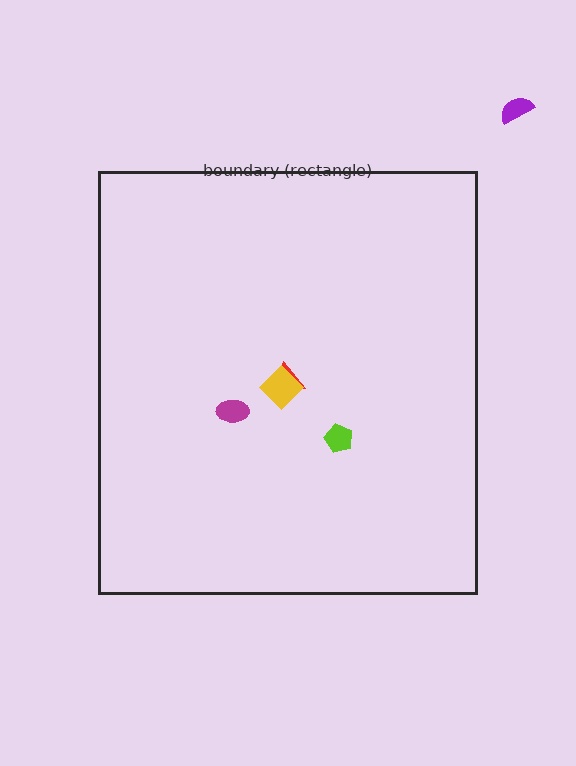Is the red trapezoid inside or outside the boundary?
Inside.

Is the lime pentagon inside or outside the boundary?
Inside.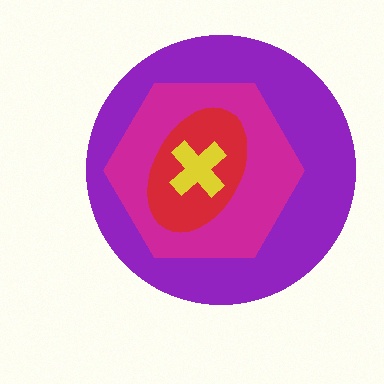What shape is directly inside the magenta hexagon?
The red ellipse.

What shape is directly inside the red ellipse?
The yellow cross.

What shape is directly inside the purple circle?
The magenta hexagon.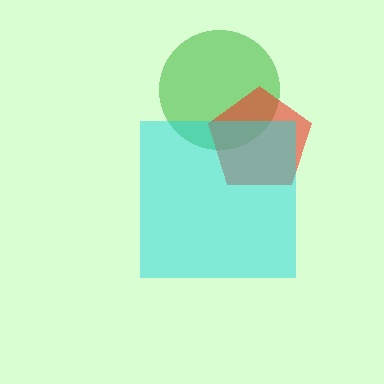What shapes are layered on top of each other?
The layered shapes are: a green circle, a red pentagon, a cyan square.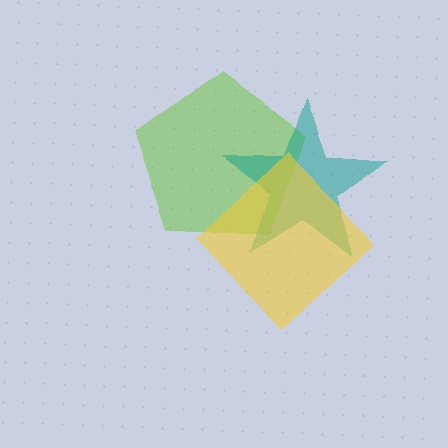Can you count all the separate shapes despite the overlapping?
Yes, there are 3 separate shapes.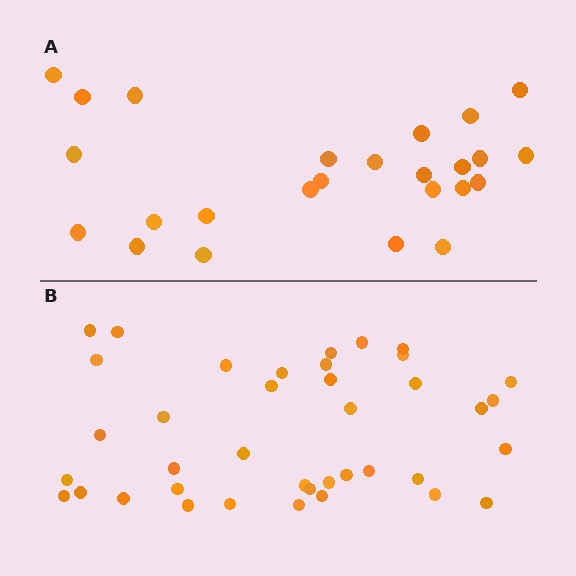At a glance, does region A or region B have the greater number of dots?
Region B (the bottom region) has more dots.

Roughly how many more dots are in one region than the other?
Region B has approximately 15 more dots than region A.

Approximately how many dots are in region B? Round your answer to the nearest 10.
About 40 dots. (The exact count is 39, which rounds to 40.)